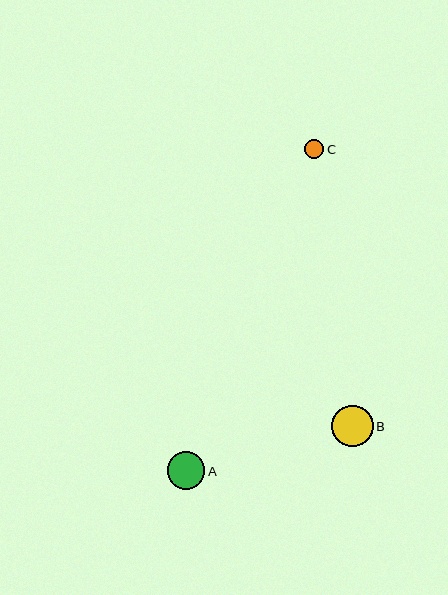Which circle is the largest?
Circle B is the largest with a size of approximately 41 pixels.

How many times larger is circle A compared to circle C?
Circle A is approximately 2.0 times the size of circle C.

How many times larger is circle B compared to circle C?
Circle B is approximately 2.2 times the size of circle C.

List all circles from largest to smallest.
From largest to smallest: B, A, C.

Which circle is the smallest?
Circle C is the smallest with a size of approximately 19 pixels.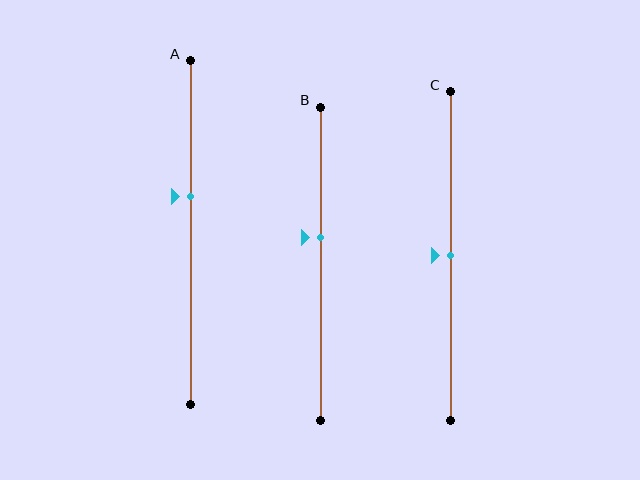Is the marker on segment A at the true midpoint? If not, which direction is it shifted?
No, the marker on segment A is shifted upward by about 11% of the segment length.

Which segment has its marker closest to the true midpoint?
Segment C has its marker closest to the true midpoint.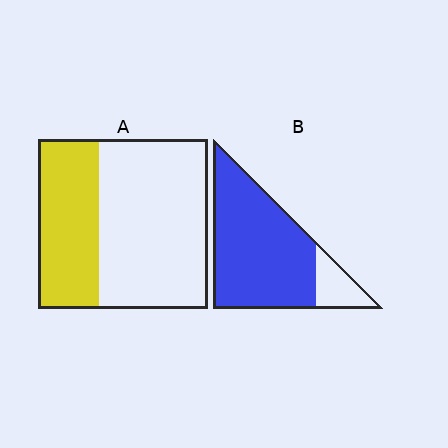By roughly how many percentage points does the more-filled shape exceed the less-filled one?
By roughly 50 percentage points (B over A).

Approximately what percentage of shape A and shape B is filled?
A is approximately 35% and B is approximately 85%.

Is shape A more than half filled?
No.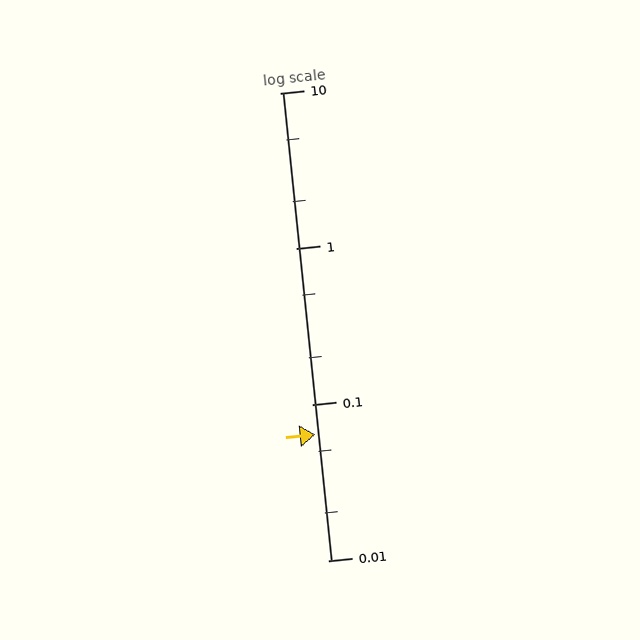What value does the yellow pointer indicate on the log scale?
The pointer indicates approximately 0.064.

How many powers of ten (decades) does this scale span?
The scale spans 3 decades, from 0.01 to 10.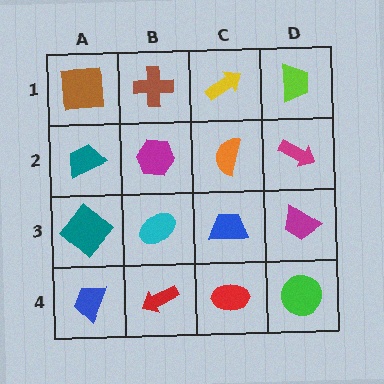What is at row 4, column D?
A green circle.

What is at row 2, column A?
A teal trapezoid.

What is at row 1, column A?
A brown square.